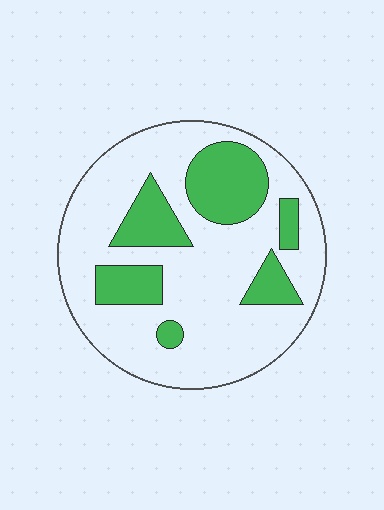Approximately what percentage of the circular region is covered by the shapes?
Approximately 25%.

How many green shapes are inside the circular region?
6.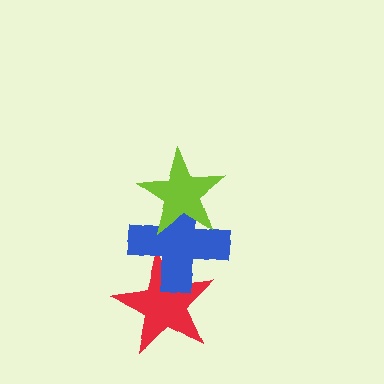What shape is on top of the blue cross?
The lime star is on top of the blue cross.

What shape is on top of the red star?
The blue cross is on top of the red star.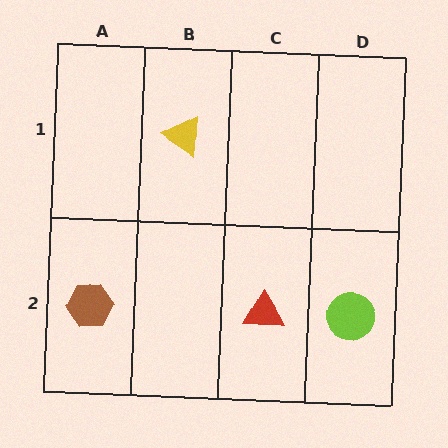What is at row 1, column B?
A yellow triangle.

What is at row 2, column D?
A lime circle.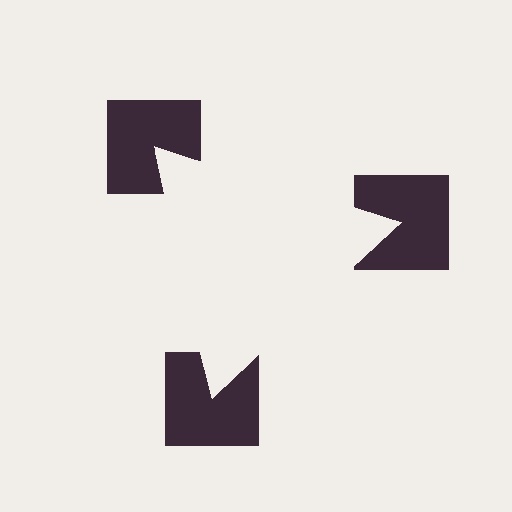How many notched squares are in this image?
There are 3 — one at each vertex of the illusory triangle.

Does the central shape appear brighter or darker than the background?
It typically appears slightly brighter than the background, even though no actual brightness change is drawn.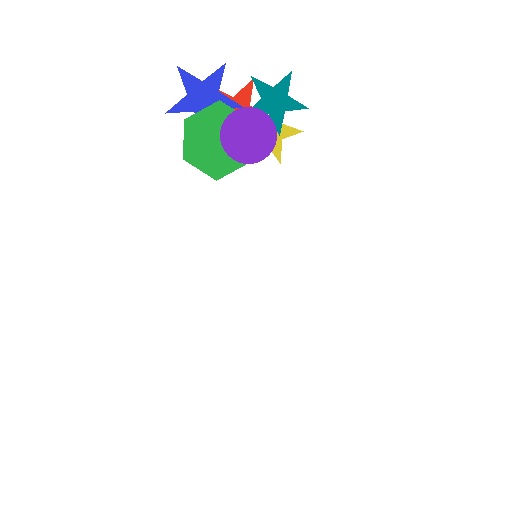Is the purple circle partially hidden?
No, no other shape covers it.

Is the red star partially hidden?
Yes, it is partially covered by another shape.